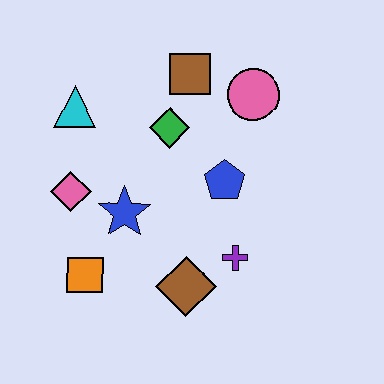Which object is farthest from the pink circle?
The orange square is farthest from the pink circle.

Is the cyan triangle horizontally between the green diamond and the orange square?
No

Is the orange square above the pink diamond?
No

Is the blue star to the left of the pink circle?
Yes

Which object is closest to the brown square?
The green diamond is closest to the brown square.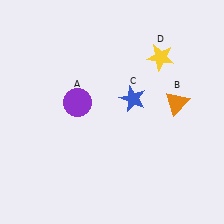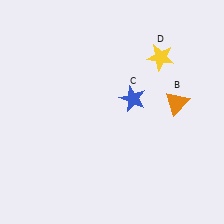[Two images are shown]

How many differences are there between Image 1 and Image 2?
There is 1 difference between the two images.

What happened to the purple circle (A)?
The purple circle (A) was removed in Image 2. It was in the top-left area of Image 1.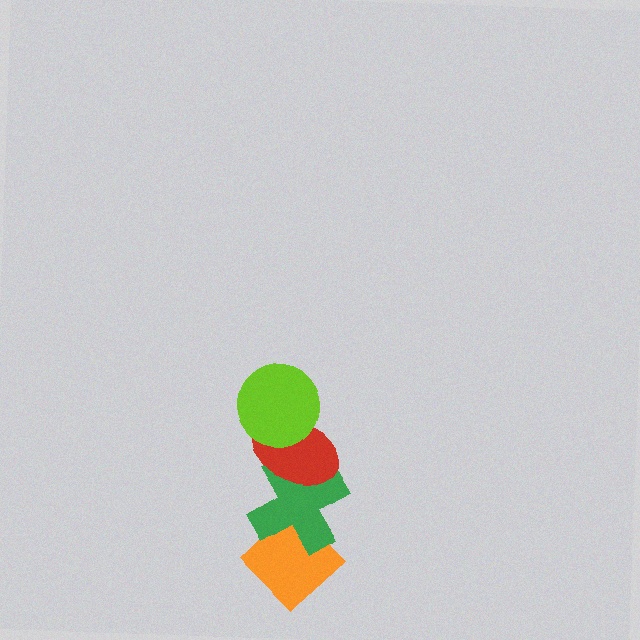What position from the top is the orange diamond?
The orange diamond is 4th from the top.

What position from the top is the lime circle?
The lime circle is 1st from the top.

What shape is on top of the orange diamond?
The green cross is on top of the orange diamond.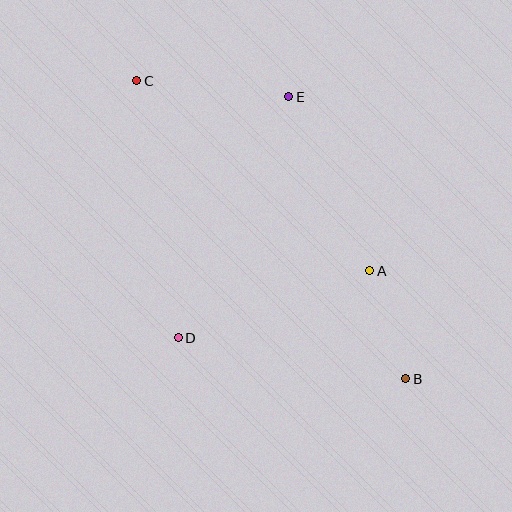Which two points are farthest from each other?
Points B and C are farthest from each other.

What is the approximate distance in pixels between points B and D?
The distance between B and D is approximately 231 pixels.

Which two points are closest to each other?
Points A and B are closest to each other.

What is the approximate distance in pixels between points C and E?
The distance between C and E is approximately 153 pixels.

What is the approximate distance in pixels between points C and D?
The distance between C and D is approximately 260 pixels.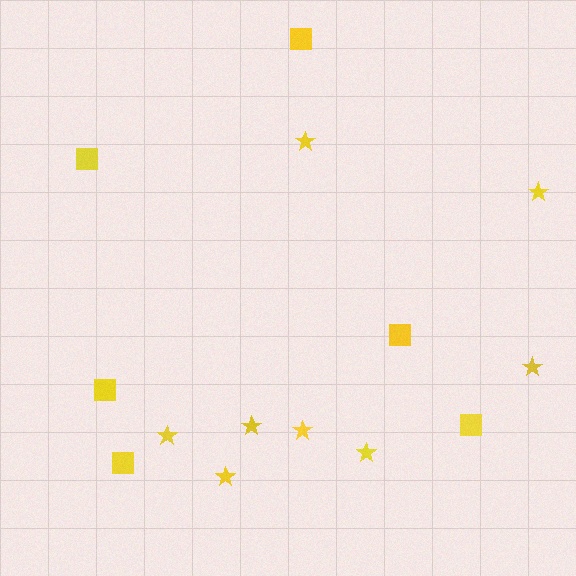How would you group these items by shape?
There are 2 groups: one group of stars (8) and one group of squares (6).